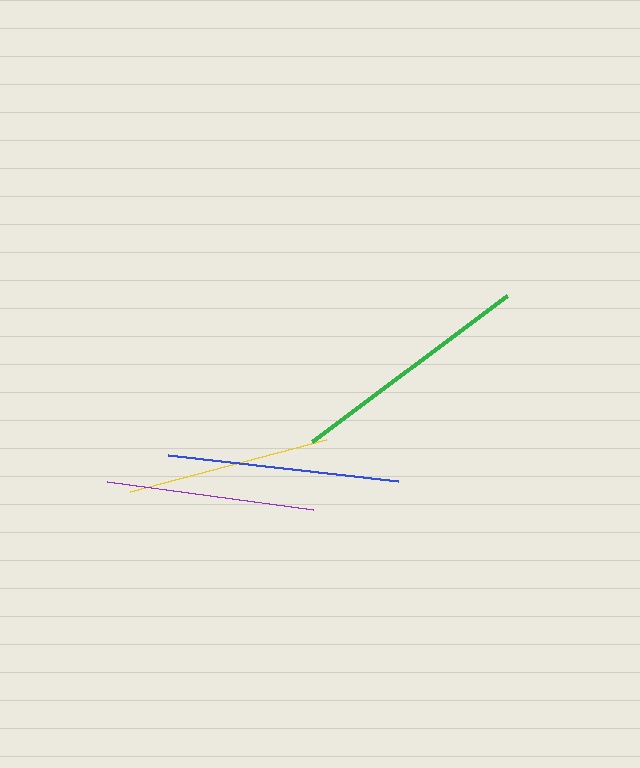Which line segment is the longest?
The green line is the longest at approximately 243 pixels.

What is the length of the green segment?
The green segment is approximately 243 pixels long.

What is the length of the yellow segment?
The yellow segment is approximately 203 pixels long.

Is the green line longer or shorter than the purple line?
The green line is longer than the purple line.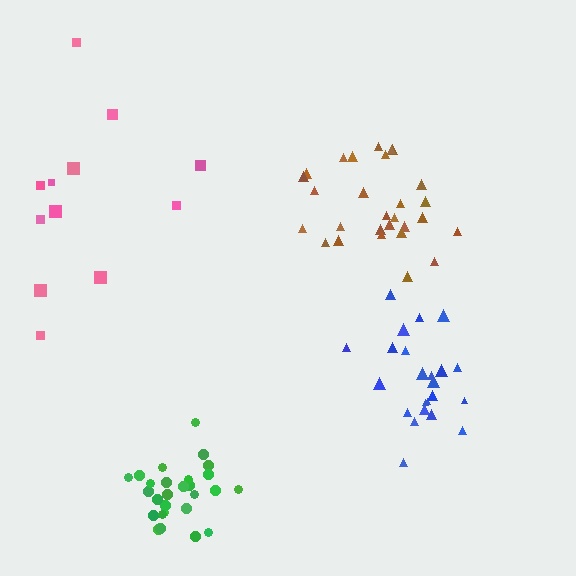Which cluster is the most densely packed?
Green.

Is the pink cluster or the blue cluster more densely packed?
Blue.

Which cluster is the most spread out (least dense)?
Pink.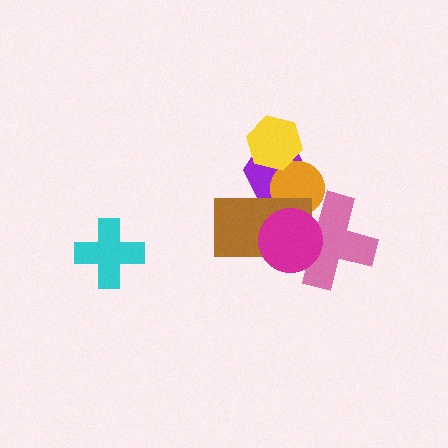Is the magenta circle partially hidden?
No, no other shape covers it.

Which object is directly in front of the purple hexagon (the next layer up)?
The orange circle is directly in front of the purple hexagon.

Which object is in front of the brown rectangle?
The magenta circle is in front of the brown rectangle.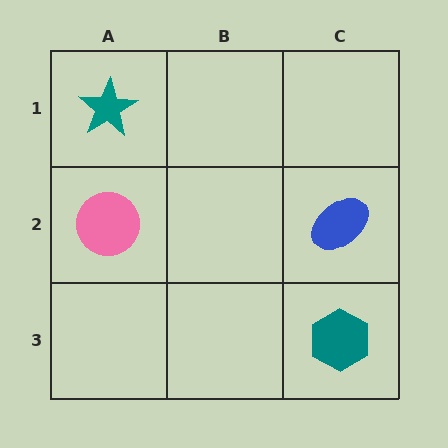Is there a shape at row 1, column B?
No, that cell is empty.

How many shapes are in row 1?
1 shape.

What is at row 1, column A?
A teal star.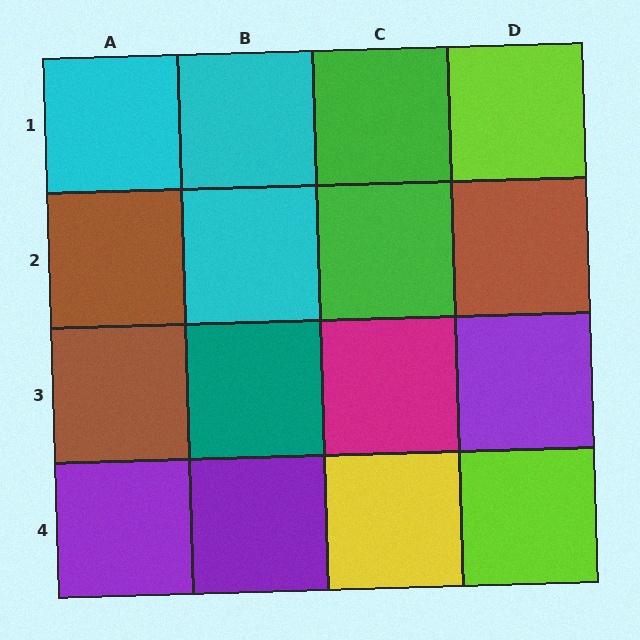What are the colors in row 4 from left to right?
Purple, purple, yellow, lime.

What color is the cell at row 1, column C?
Green.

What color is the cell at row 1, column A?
Cyan.